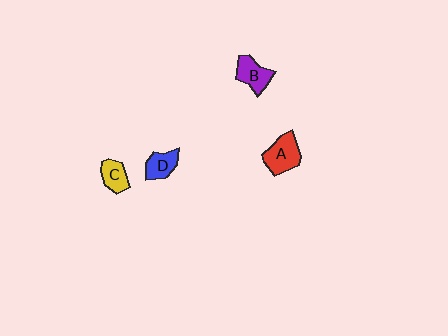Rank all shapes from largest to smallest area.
From largest to smallest: A (red), B (purple), D (blue), C (yellow).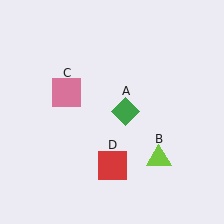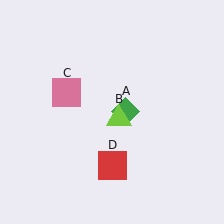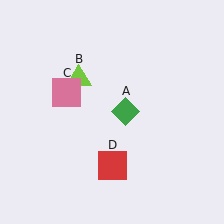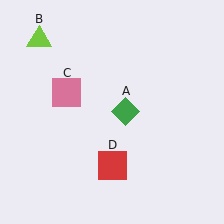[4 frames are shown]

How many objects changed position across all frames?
1 object changed position: lime triangle (object B).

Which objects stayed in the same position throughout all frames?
Green diamond (object A) and pink square (object C) and red square (object D) remained stationary.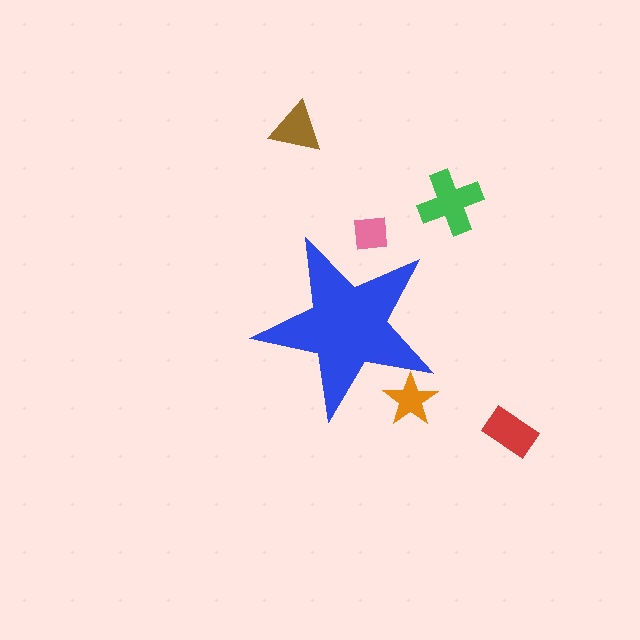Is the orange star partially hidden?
Yes, the orange star is partially hidden behind the blue star.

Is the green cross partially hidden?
No, the green cross is fully visible.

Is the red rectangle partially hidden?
No, the red rectangle is fully visible.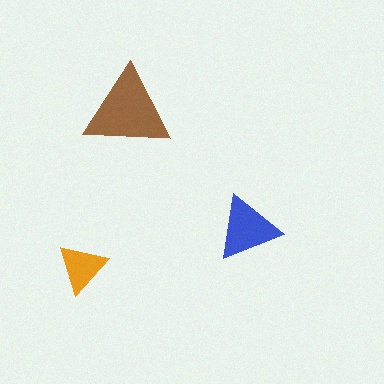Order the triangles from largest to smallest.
the brown one, the blue one, the orange one.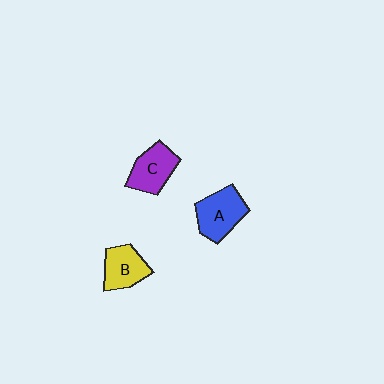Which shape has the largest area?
Shape A (blue).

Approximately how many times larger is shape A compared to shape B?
Approximately 1.2 times.